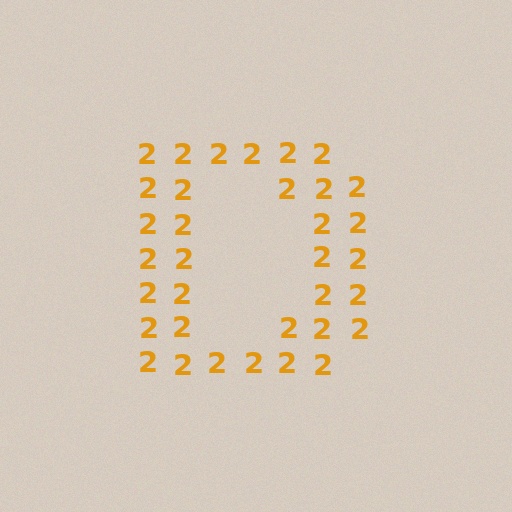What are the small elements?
The small elements are digit 2's.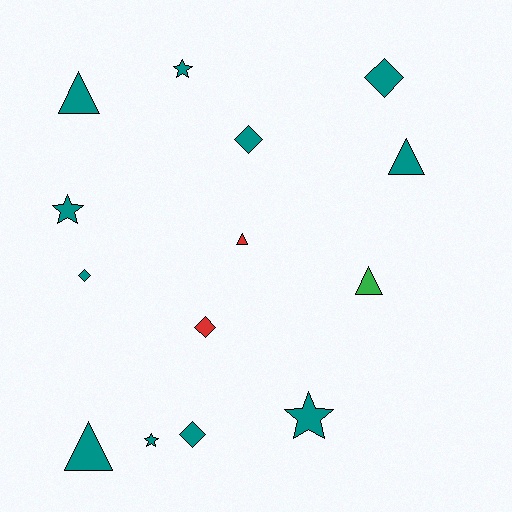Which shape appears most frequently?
Diamond, with 5 objects.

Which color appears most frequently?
Teal, with 11 objects.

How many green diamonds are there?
There are no green diamonds.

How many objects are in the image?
There are 14 objects.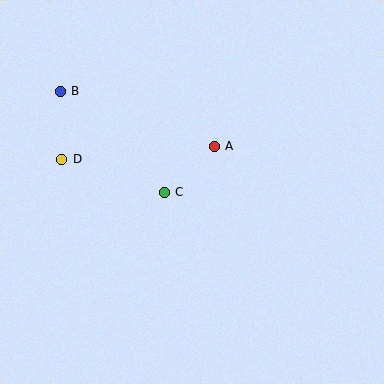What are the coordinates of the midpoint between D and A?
The midpoint between D and A is at (138, 153).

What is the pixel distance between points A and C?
The distance between A and C is 68 pixels.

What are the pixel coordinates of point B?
Point B is at (60, 91).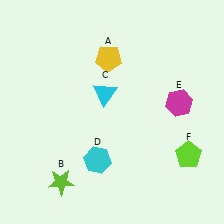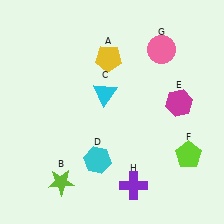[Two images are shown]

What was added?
A pink circle (G), a purple cross (H) were added in Image 2.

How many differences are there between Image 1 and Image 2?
There are 2 differences between the two images.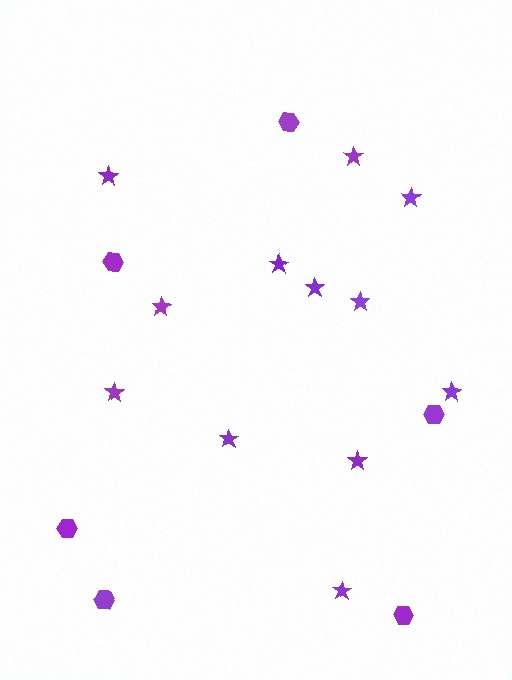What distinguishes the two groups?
There are 2 groups: one group of stars (12) and one group of hexagons (6).